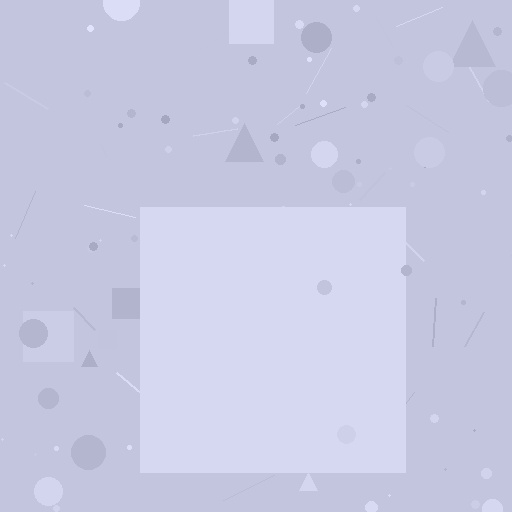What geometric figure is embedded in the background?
A square is embedded in the background.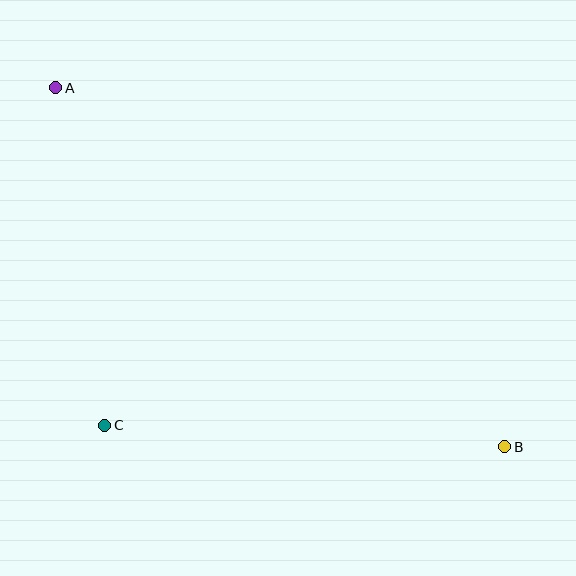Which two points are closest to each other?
Points A and C are closest to each other.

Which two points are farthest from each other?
Points A and B are farthest from each other.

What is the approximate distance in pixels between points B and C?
The distance between B and C is approximately 400 pixels.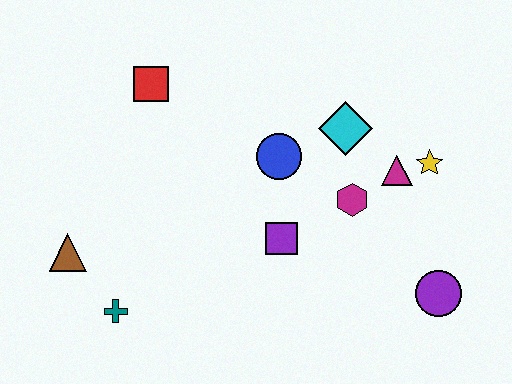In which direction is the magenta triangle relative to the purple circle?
The magenta triangle is above the purple circle.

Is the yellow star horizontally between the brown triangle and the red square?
No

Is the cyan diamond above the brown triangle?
Yes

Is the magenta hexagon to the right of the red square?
Yes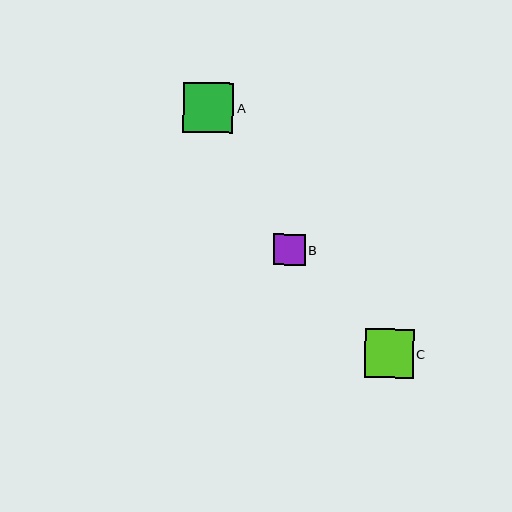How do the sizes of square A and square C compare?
Square A and square C are approximately the same size.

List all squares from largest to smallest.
From largest to smallest: A, C, B.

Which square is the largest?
Square A is the largest with a size of approximately 50 pixels.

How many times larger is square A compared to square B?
Square A is approximately 1.6 times the size of square B.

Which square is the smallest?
Square B is the smallest with a size of approximately 31 pixels.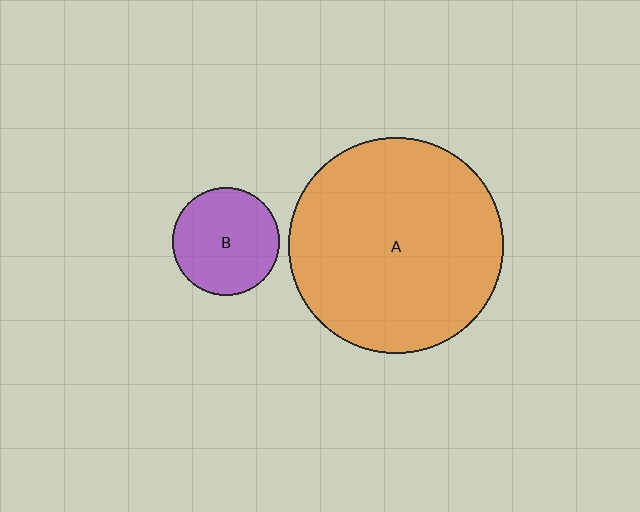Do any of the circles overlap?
No, none of the circles overlap.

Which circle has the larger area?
Circle A (orange).